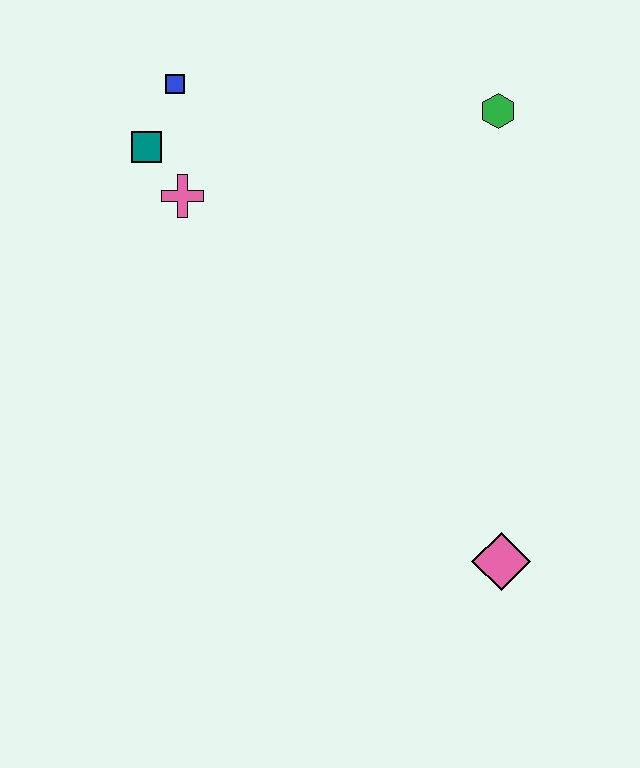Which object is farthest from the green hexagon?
The pink diamond is farthest from the green hexagon.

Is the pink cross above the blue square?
No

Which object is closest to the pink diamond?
The green hexagon is closest to the pink diamond.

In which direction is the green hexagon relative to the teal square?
The green hexagon is to the right of the teal square.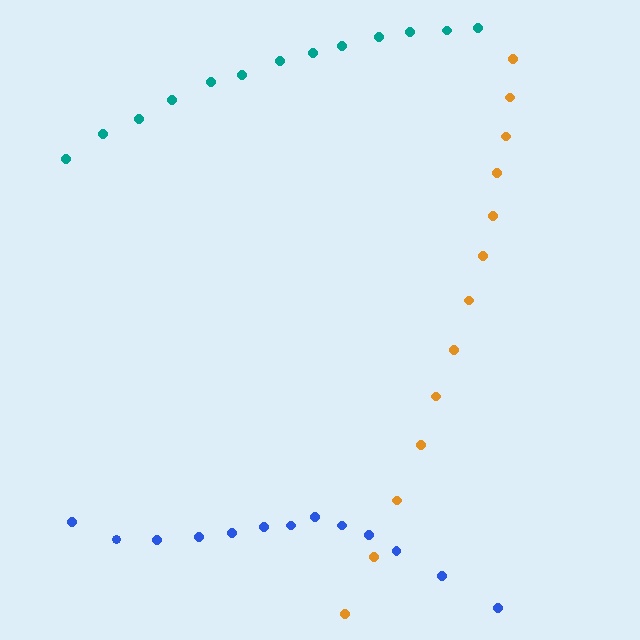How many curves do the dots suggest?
There are 3 distinct paths.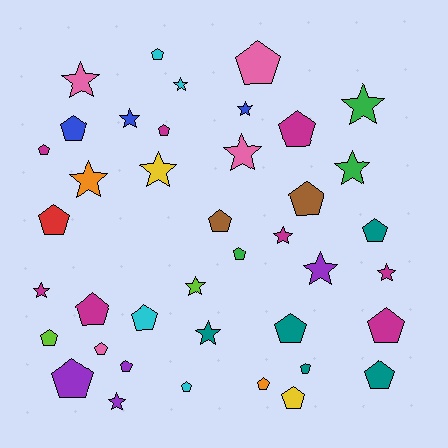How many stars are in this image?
There are 16 stars.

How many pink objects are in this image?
There are 4 pink objects.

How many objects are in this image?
There are 40 objects.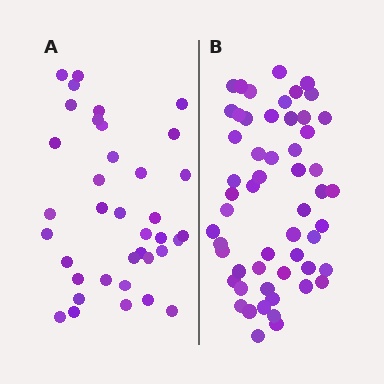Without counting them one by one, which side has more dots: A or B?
Region B (the right region) has more dots.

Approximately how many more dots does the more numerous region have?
Region B has approximately 20 more dots than region A.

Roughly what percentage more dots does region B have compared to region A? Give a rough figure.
About 50% more.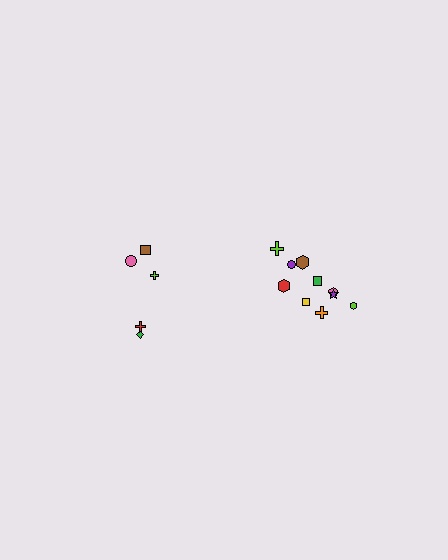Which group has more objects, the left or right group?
The right group.